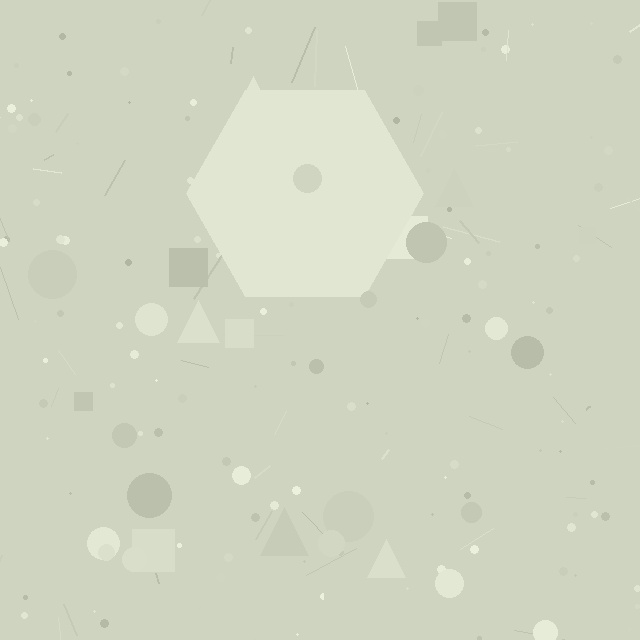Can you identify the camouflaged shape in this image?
The camouflaged shape is a hexagon.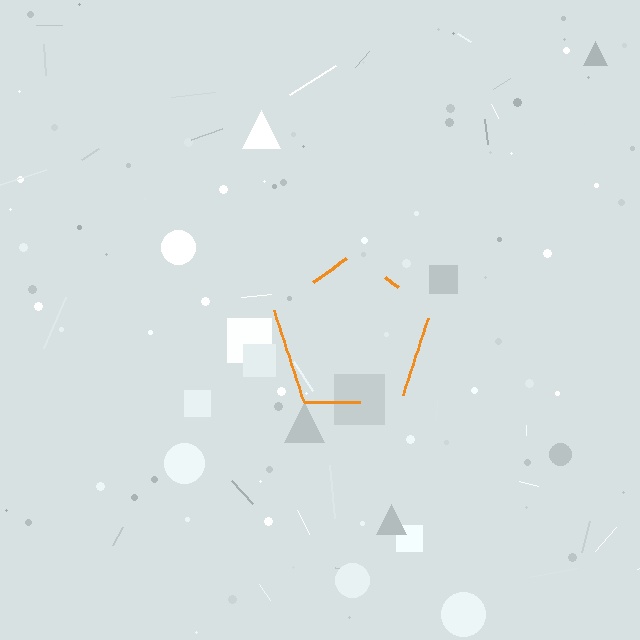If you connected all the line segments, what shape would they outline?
They would outline a pentagon.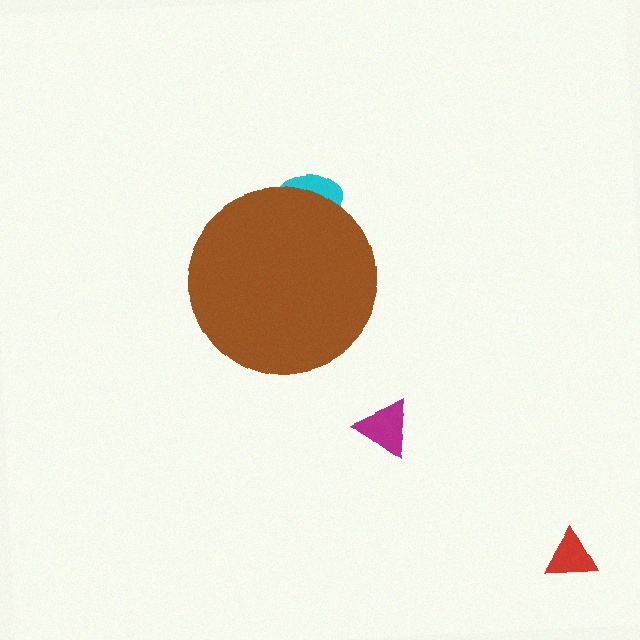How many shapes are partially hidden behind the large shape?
1 shape is partially hidden.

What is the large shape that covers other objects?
A brown circle.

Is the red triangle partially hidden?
No, the red triangle is fully visible.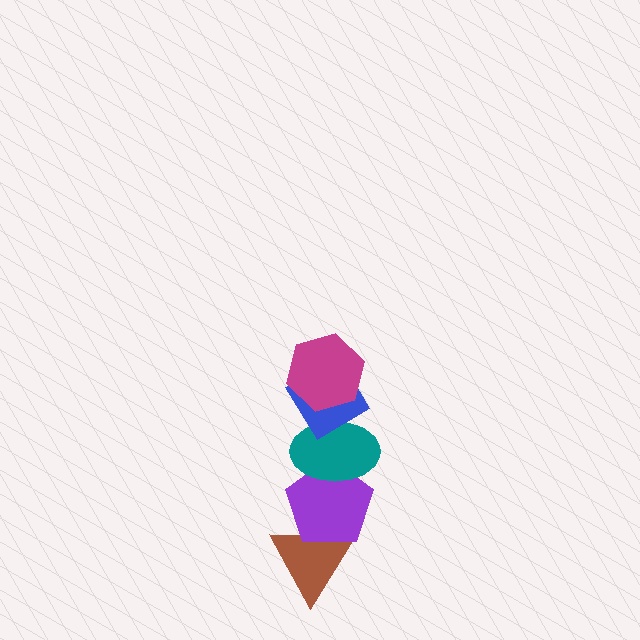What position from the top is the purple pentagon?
The purple pentagon is 4th from the top.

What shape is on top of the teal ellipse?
The blue diamond is on top of the teal ellipse.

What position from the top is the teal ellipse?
The teal ellipse is 3rd from the top.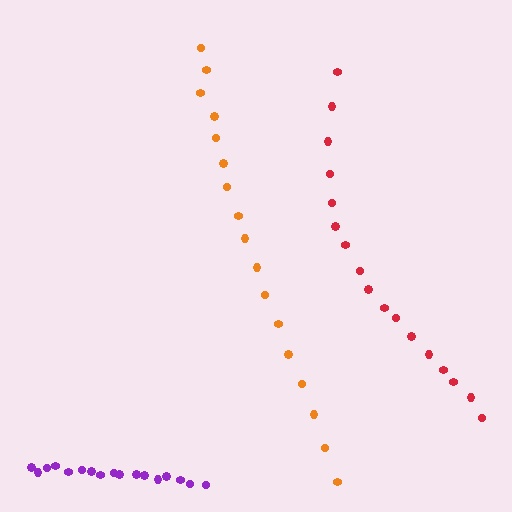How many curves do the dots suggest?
There are 3 distinct paths.